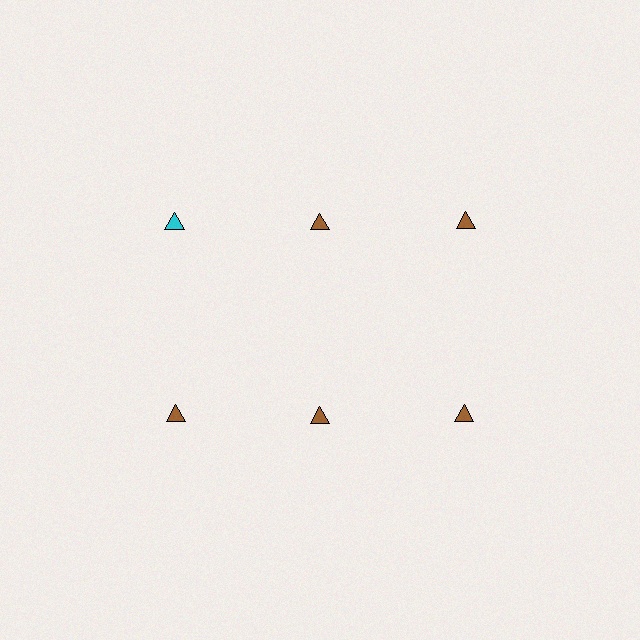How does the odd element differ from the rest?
It has a different color: cyan instead of brown.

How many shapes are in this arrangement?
There are 6 shapes arranged in a grid pattern.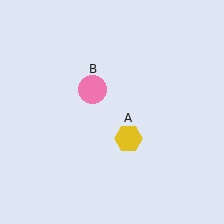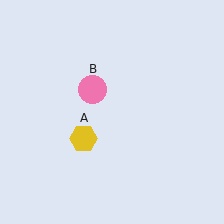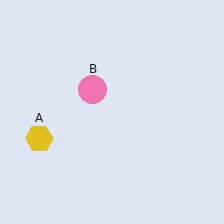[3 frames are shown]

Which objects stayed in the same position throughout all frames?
Pink circle (object B) remained stationary.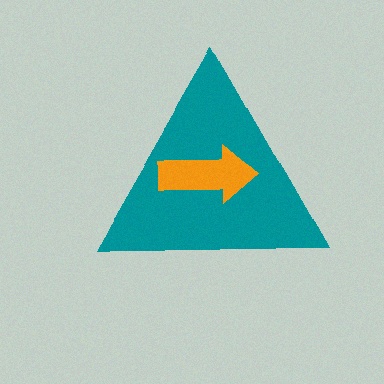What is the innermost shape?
The orange arrow.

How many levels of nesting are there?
2.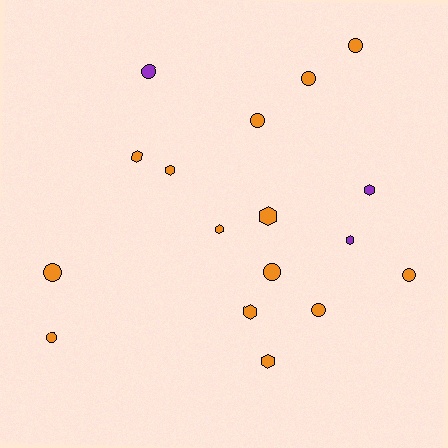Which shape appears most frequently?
Circle, with 9 objects.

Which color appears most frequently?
Orange, with 14 objects.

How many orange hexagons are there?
There are 6 orange hexagons.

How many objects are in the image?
There are 17 objects.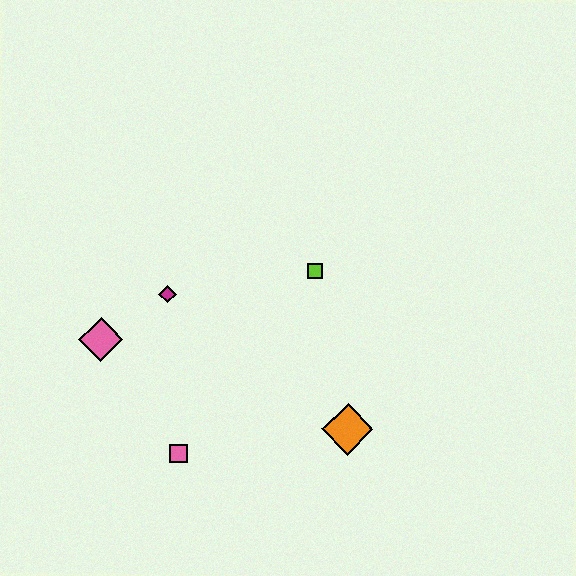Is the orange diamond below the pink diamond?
Yes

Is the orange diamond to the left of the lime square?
No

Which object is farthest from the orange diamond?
The pink diamond is farthest from the orange diamond.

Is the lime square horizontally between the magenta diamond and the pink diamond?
No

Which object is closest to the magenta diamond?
The pink diamond is closest to the magenta diamond.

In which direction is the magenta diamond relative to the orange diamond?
The magenta diamond is to the left of the orange diamond.